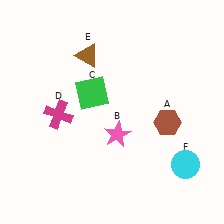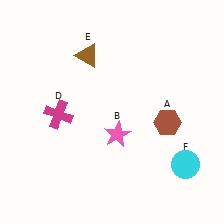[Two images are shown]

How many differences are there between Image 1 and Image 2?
There is 1 difference between the two images.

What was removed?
The green square (C) was removed in Image 2.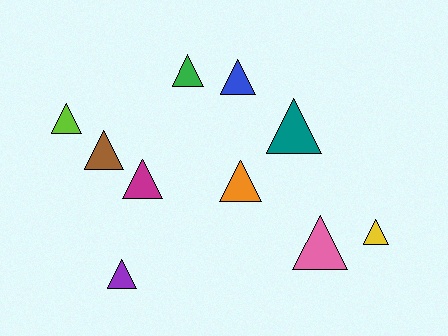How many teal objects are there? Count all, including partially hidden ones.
There is 1 teal object.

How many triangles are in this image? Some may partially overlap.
There are 10 triangles.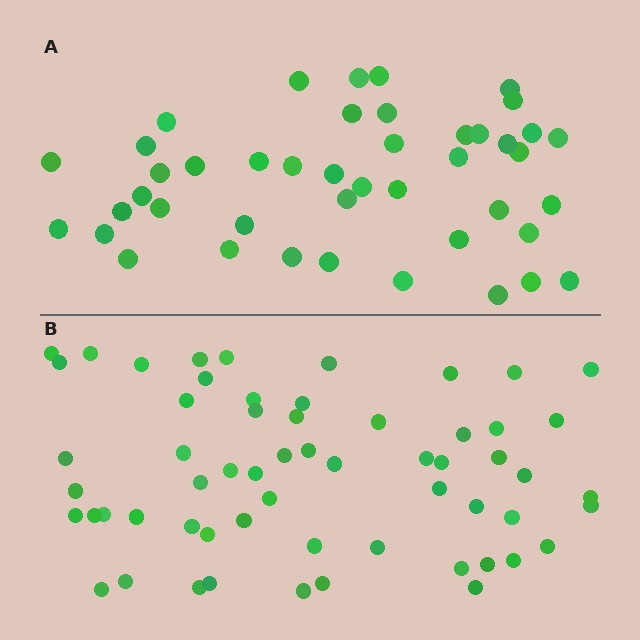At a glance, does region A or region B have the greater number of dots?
Region B (the bottom region) has more dots.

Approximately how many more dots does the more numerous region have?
Region B has approximately 15 more dots than region A.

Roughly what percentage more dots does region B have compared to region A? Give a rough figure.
About 35% more.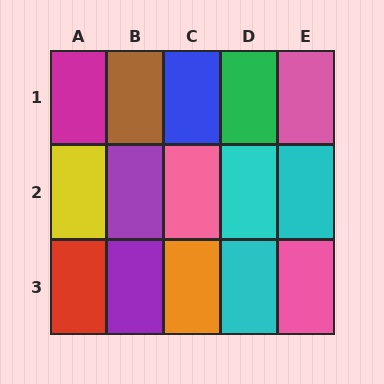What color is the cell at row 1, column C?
Blue.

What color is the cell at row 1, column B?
Brown.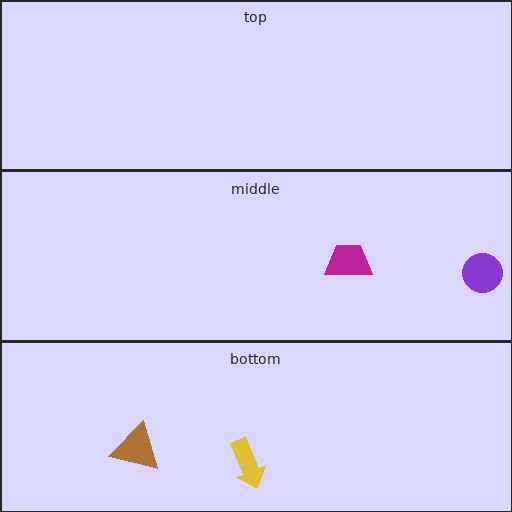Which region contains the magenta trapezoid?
The middle region.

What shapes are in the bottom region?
The brown triangle, the yellow arrow.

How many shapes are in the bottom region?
2.